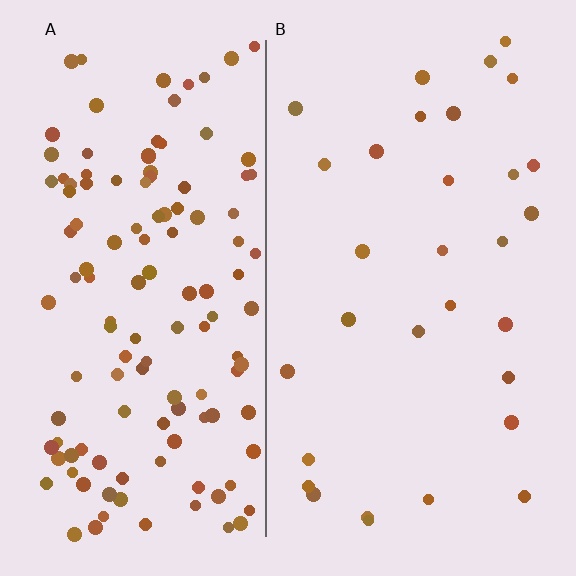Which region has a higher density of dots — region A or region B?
A (the left).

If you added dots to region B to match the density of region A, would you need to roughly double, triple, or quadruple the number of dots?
Approximately quadruple.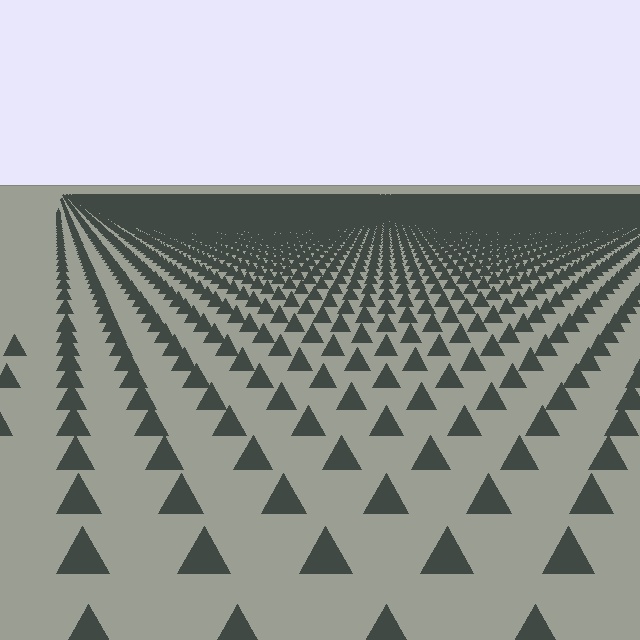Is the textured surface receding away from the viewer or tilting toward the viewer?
The surface is receding away from the viewer. Texture elements get smaller and denser toward the top.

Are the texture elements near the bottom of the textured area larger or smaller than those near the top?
Larger. Near the bottom, elements are closer to the viewer and appear at a bigger on-screen size.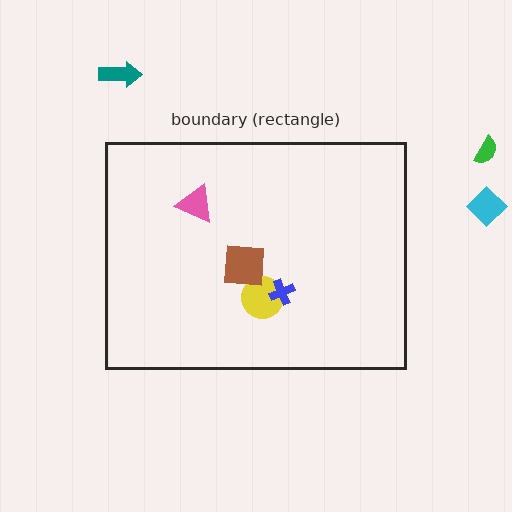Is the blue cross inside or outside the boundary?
Inside.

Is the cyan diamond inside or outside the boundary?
Outside.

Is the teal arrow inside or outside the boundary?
Outside.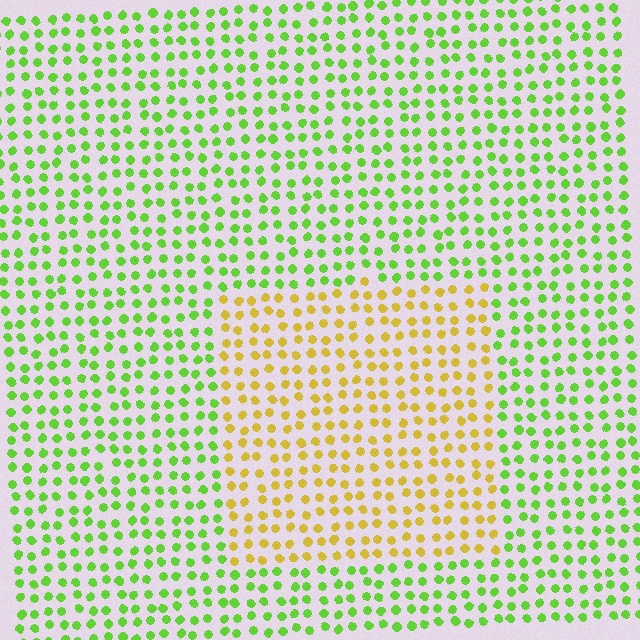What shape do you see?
I see a rectangle.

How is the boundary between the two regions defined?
The boundary is defined purely by a slight shift in hue (about 53 degrees). Spacing, size, and orientation are identical on both sides.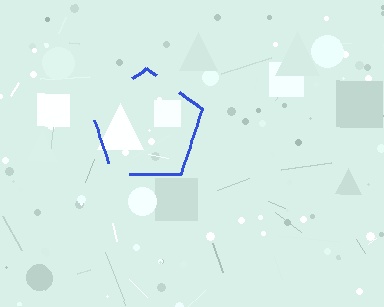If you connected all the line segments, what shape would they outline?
They would outline a pentagon.